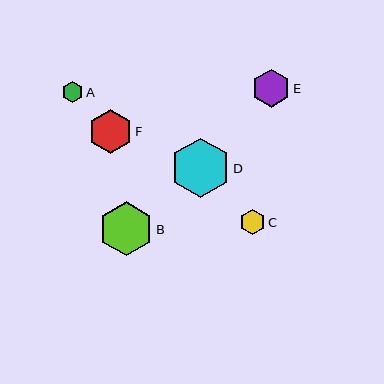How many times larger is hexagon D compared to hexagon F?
Hexagon D is approximately 1.4 times the size of hexagon F.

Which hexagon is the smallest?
Hexagon A is the smallest with a size of approximately 21 pixels.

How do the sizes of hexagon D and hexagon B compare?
Hexagon D and hexagon B are approximately the same size.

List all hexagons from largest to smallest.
From largest to smallest: D, B, F, E, C, A.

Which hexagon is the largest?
Hexagon D is the largest with a size of approximately 59 pixels.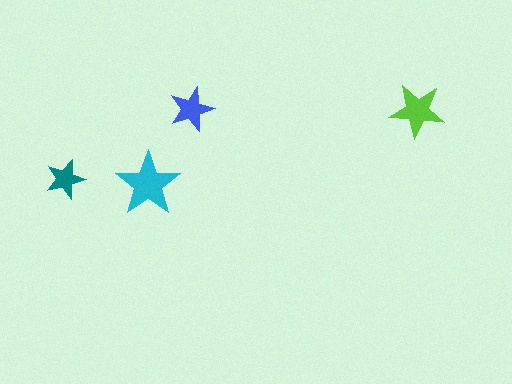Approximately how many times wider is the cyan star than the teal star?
About 1.5 times wider.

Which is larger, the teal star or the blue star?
The blue one.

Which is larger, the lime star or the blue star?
The lime one.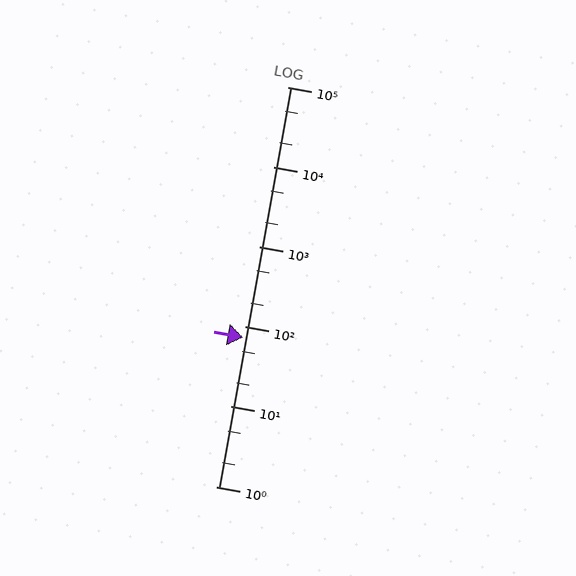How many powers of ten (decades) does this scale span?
The scale spans 5 decades, from 1 to 100000.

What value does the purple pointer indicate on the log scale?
The pointer indicates approximately 73.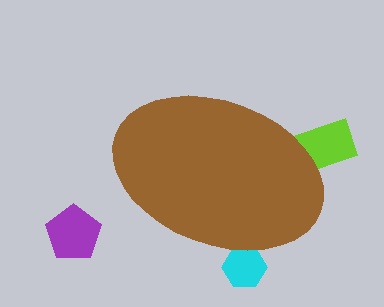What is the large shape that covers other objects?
A brown ellipse.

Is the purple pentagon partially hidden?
No, the purple pentagon is fully visible.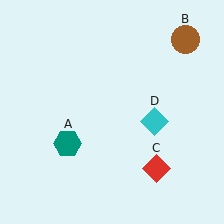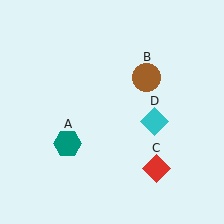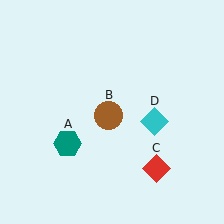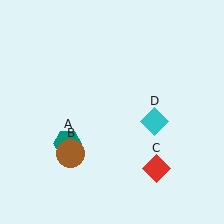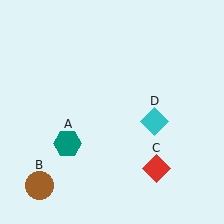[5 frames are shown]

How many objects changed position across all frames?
1 object changed position: brown circle (object B).